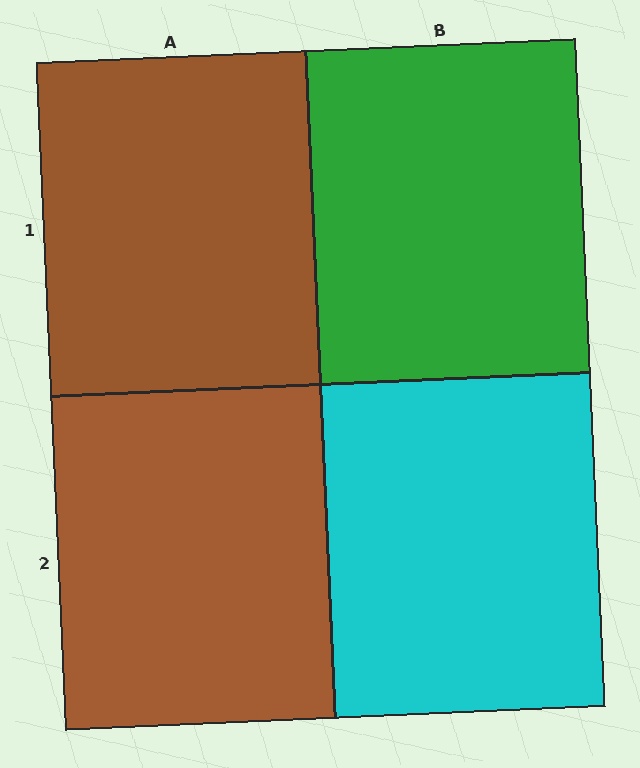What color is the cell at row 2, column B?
Cyan.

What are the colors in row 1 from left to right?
Brown, green.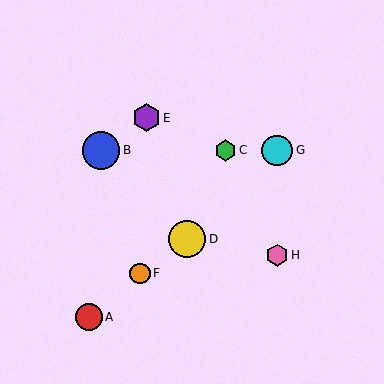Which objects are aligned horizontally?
Objects B, C, G are aligned horizontally.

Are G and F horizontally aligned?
No, G is at y≈150 and F is at y≈273.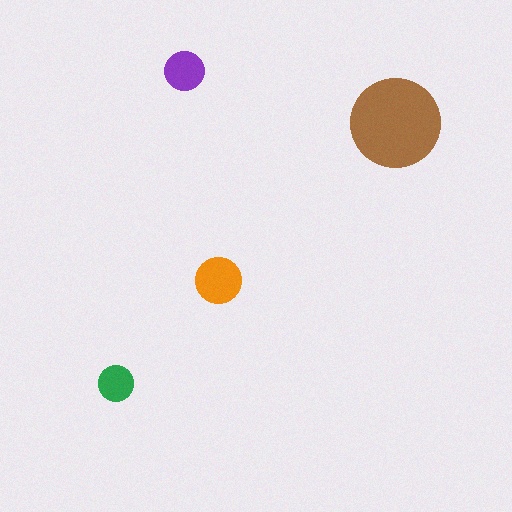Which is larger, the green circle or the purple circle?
The purple one.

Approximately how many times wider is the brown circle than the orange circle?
About 2 times wider.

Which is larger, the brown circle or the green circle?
The brown one.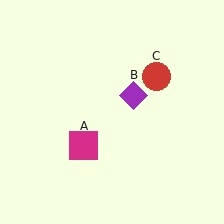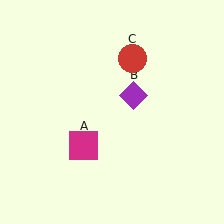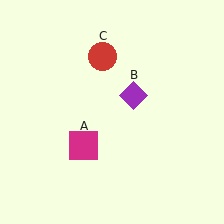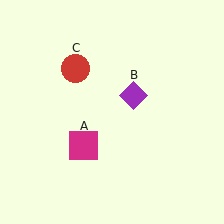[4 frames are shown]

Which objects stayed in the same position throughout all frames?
Magenta square (object A) and purple diamond (object B) remained stationary.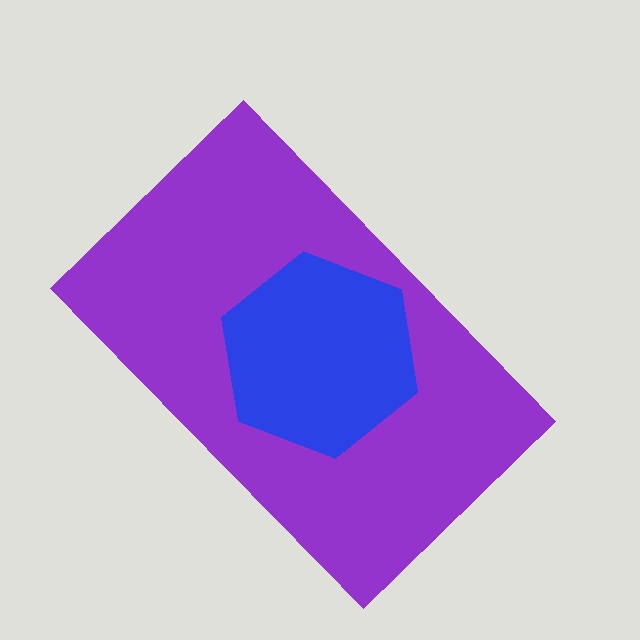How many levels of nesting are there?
2.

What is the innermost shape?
The blue hexagon.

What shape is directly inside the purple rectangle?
The blue hexagon.